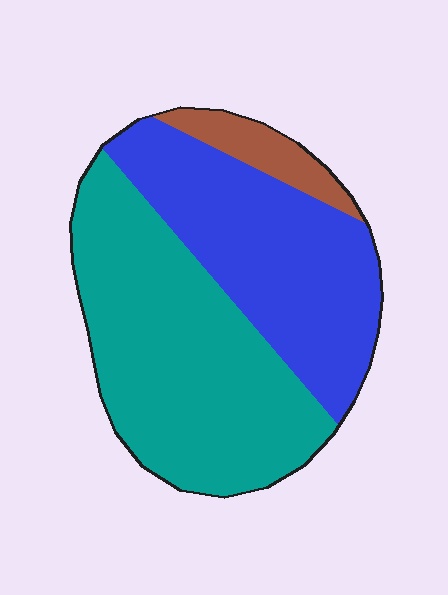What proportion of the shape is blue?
Blue covers roughly 40% of the shape.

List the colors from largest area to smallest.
From largest to smallest: teal, blue, brown.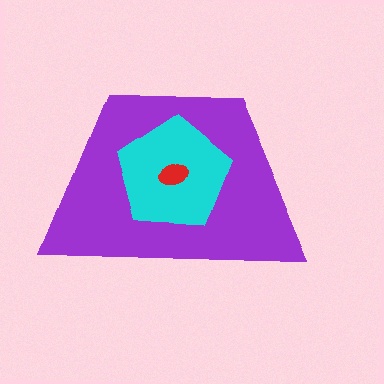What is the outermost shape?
The purple trapezoid.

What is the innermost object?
The red ellipse.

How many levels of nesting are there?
3.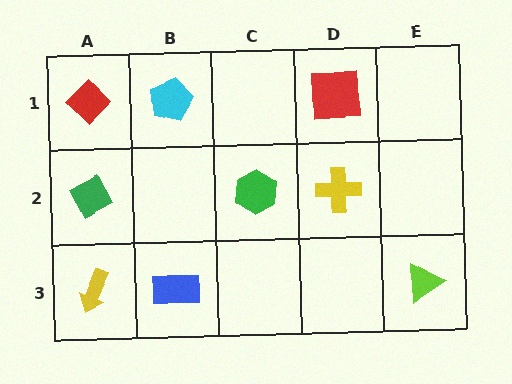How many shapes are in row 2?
3 shapes.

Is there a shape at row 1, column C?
No, that cell is empty.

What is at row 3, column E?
A lime triangle.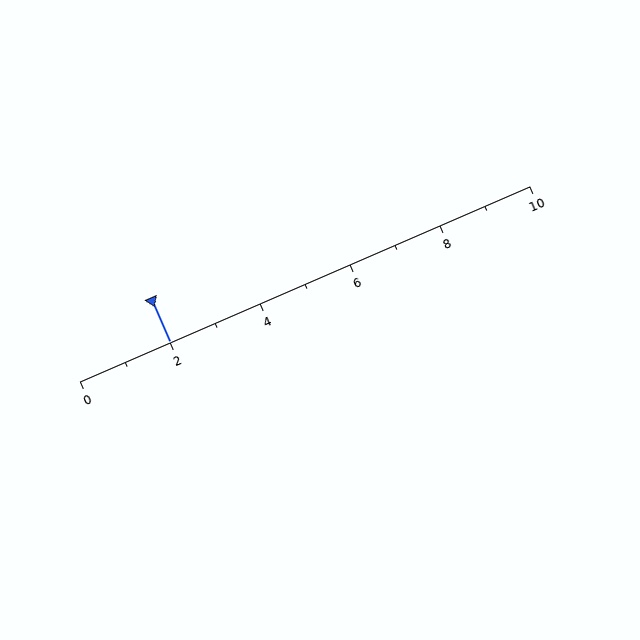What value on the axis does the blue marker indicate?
The marker indicates approximately 2.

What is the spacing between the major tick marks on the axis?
The major ticks are spaced 2 apart.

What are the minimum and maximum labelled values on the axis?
The axis runs from 0 to 10.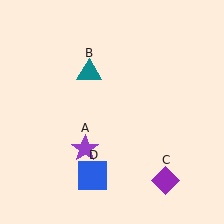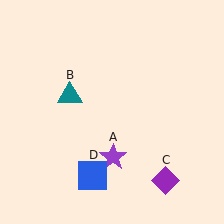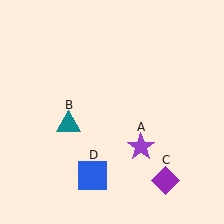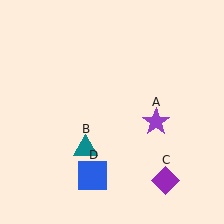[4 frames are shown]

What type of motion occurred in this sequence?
The purple star (object A), teal triangle (object B) rotated counterclockwise around the center of the scene.